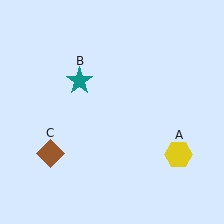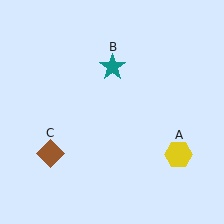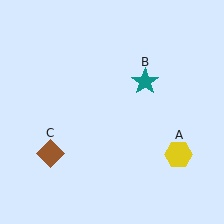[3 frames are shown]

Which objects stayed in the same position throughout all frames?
Yellow hexagon (object A) and brown diamond (object C) remained stationary.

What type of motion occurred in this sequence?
The teal star (object B) rotated clockwise around the center of the scene.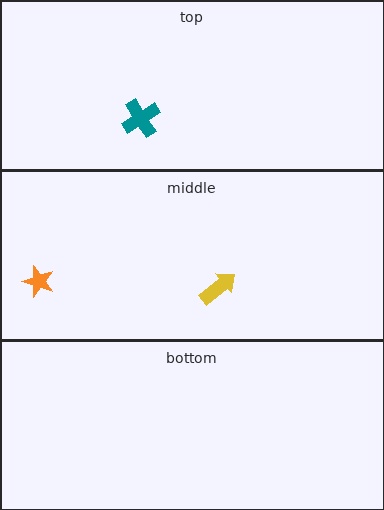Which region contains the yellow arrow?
The middle region.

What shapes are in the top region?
The teal cross.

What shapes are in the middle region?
The yellow arrow, the orange star.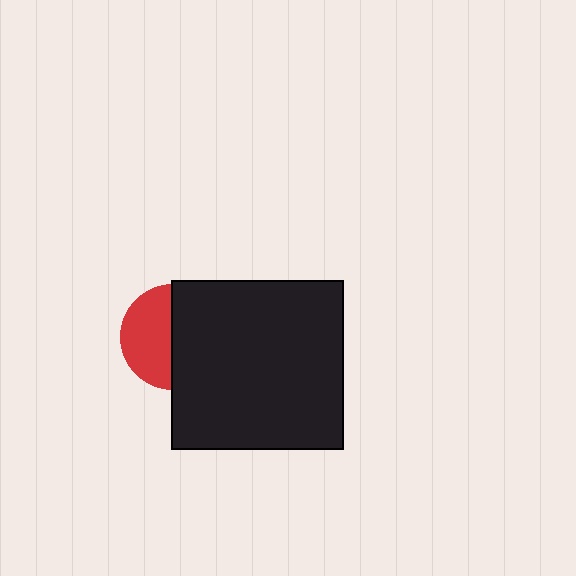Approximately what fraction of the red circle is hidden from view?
Roughly 52% of the red circle is hidden behind the black rectangle.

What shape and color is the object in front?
The object in front is a black rectangle.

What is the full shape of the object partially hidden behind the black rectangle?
The partially hidden object is a red circle.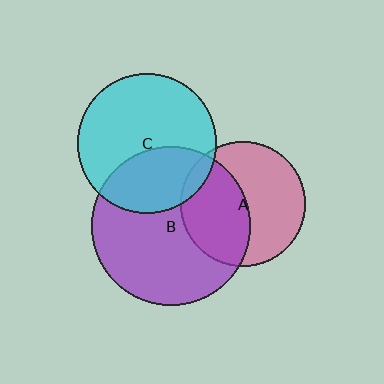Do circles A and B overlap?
Yes.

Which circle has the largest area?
Circle B (purple).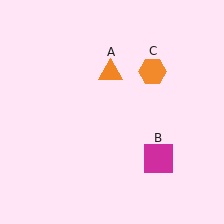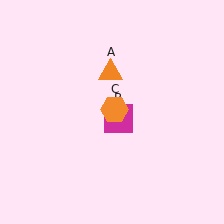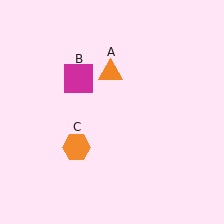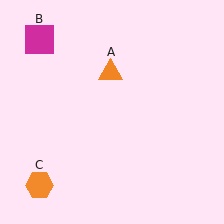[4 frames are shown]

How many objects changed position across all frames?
2 objects changed position: magenta square (object B), orange hexagon (object C).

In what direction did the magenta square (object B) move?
The magenta square (object B) moved up and to the left.